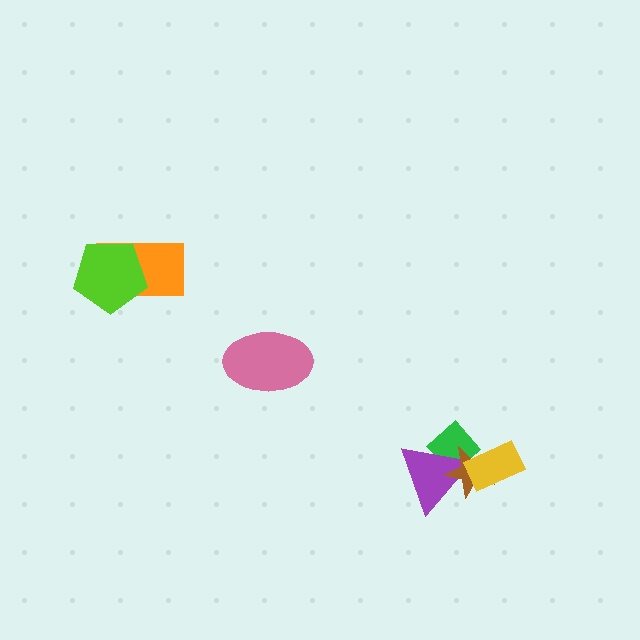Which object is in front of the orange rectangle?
The lime pentagon is in front of the orange rectangle.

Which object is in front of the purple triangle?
The brown star is in front of the purple triangle.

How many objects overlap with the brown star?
3 objects overlap with the brown star.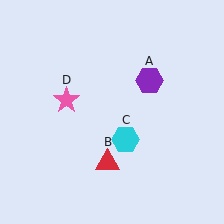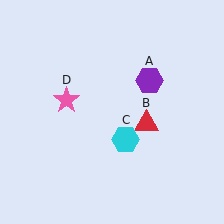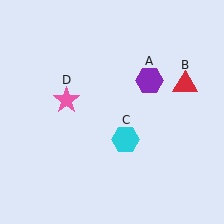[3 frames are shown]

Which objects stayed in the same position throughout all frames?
Purple hexagon (object A) and cyan hexagon (object C) and pink star (object D) remained stationary.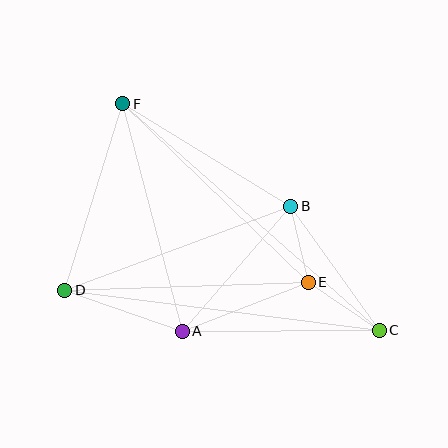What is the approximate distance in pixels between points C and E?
The distance between C and E is approximately 86 pixels.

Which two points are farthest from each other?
Points C and F are farthest from each other.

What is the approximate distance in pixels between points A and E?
The distance between A and E is approximately 135 pixels.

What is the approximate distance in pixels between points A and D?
The distance between A and D is approximately 125 pixels.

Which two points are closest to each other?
Points B and E are closest to each other.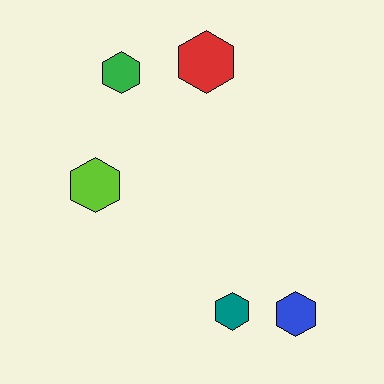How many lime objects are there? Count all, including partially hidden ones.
There is 1 lime object.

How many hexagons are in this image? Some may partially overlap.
There are 5 hexagons.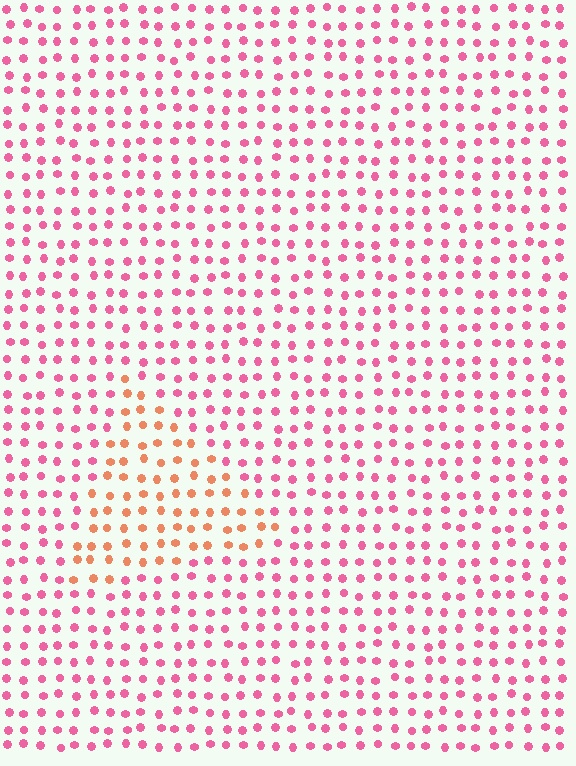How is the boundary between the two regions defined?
The boundary is defined purely by a slight shift in hue (about 42 degrees). Spacing, size, and orientation are identical on both sides.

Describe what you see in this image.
The image is filled with small pink elements in a uniform arrangement. A triangle-shaped region is visible where the elements are tinted to a slightly different hue, forming a subtle color boundary.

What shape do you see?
I see a triangle.